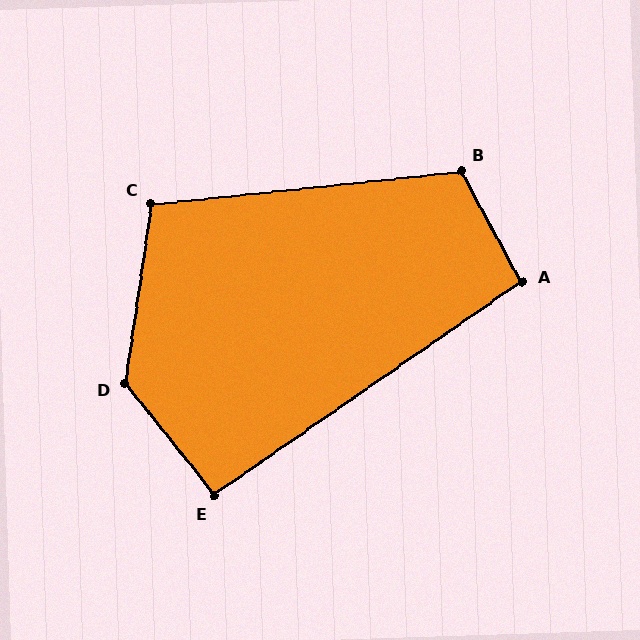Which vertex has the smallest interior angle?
E, at approximately 94 degrees.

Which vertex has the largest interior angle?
D, at approximately 133 degrees.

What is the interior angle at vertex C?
Approximately 104 degrees (obtuse).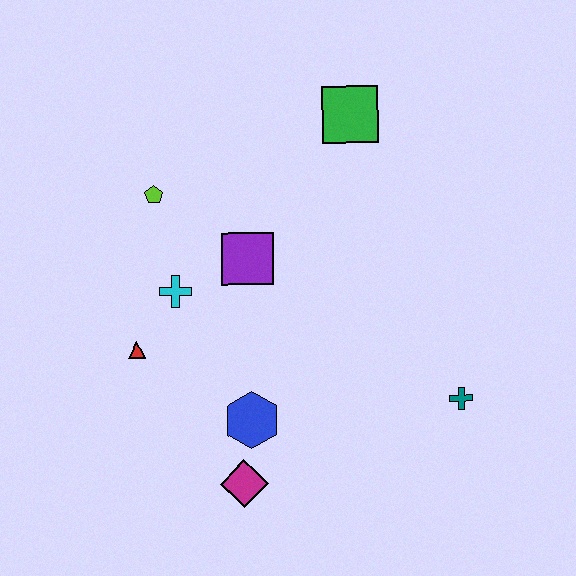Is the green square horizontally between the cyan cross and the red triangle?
No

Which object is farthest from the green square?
The magenta diamond is farthest from the green square.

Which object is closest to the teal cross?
The blue hexagon is closest to the teal cross.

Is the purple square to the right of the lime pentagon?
Yes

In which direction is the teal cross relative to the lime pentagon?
The teal cross is to the right of the lime pentagon.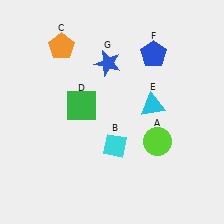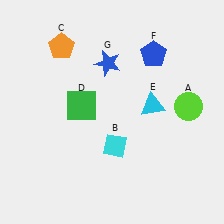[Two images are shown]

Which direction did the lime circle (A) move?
The lime circle (A) moved up.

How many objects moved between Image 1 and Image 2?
1 object moved between the two images.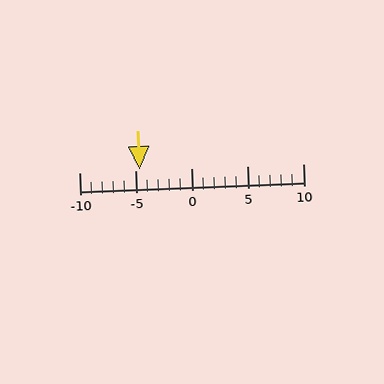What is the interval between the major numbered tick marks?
The major tick marks are spaced 5 units apart.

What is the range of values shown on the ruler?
The ruler shows values from -10 to 10.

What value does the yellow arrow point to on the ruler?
The yellow arrow points to approximately -5.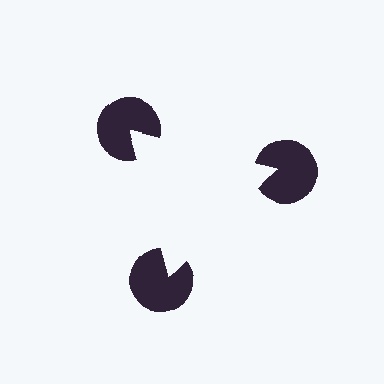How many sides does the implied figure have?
3 sides.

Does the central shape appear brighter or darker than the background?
It typically appears slightly brighter than the background, even though no actual brightness change is drawn.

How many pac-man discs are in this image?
There are 3 — one at each vertex of the illusory triangle.